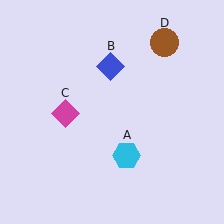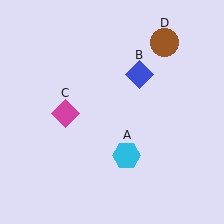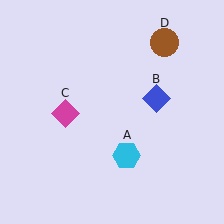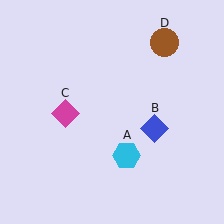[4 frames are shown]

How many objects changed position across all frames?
1 object changed position: blue diamond (object B).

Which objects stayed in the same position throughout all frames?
Cyan hexagon (object A) and magenta diamond (object C) and brown circle (object D) remained stationary.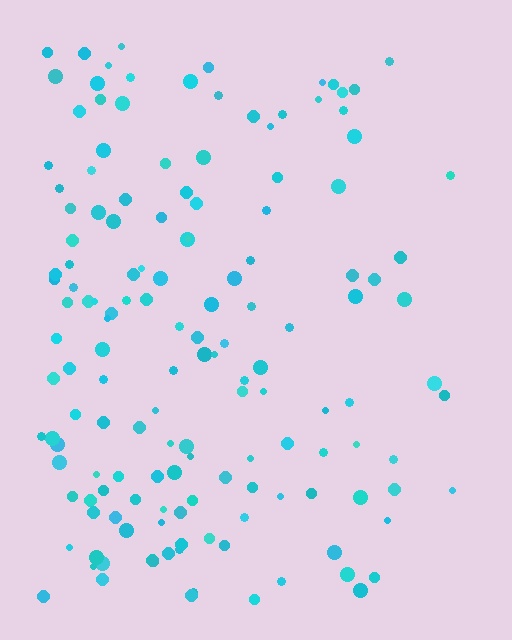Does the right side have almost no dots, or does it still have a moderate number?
Still a moderate number, just noticeably fewer than the left.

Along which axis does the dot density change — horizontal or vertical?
Horizontal.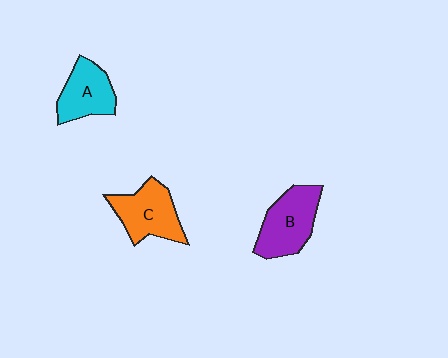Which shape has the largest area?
Shape B (purple).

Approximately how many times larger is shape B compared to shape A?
Approximately 1.2 times.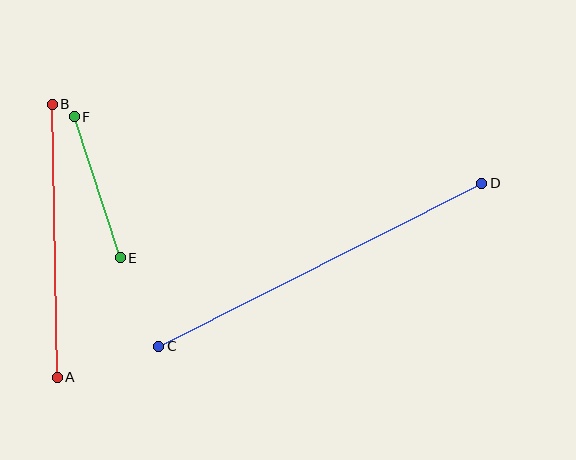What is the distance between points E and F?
The distance is approximately 148 pixels.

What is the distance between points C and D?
The distance is approximately 362 pixels.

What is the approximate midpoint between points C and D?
The midpoint is at approximately (320, 265) pixels.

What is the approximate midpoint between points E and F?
The midpoint is at approximately (97, 187) pixels.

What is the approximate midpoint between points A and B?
The midpoint is at approximately (55, 241) pixels.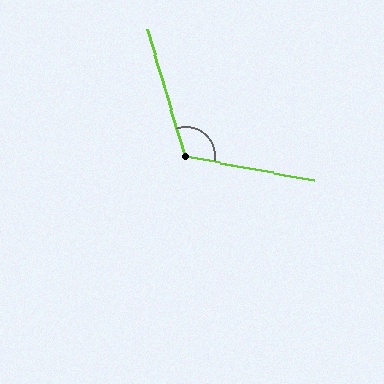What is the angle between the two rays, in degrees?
Approximately 118 degrees.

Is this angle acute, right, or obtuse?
It is obtuse.